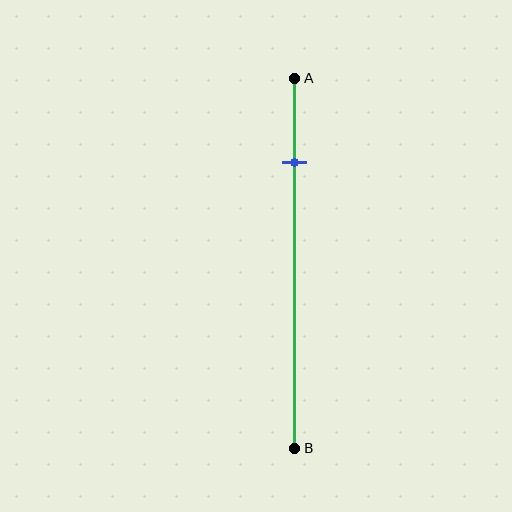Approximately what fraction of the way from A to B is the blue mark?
The blue mark is approximately 25% of the way from A to B.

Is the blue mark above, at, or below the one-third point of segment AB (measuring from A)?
The blue mark is above the one-third point of segment AB.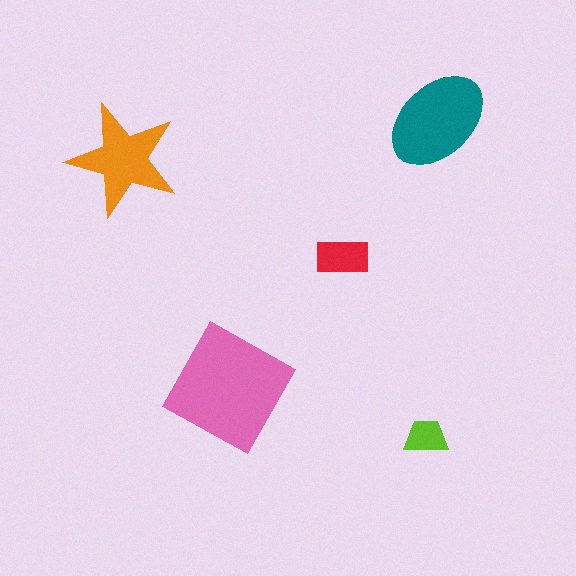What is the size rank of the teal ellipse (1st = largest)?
2nd.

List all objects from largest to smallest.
The pink square, the teal ellipse, the orange star, the red rectangle, the lime trapezoid.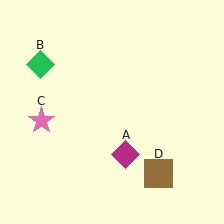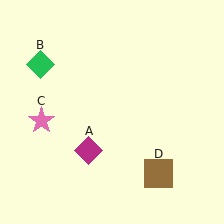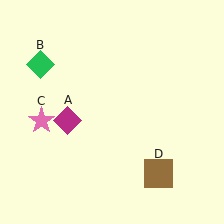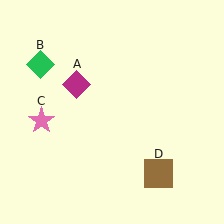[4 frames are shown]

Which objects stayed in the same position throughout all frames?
Green diamond (object B) and pink star (object C) and brown square (object D) remained stationary.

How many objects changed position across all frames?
1 object changed position: magenta diamond (object A).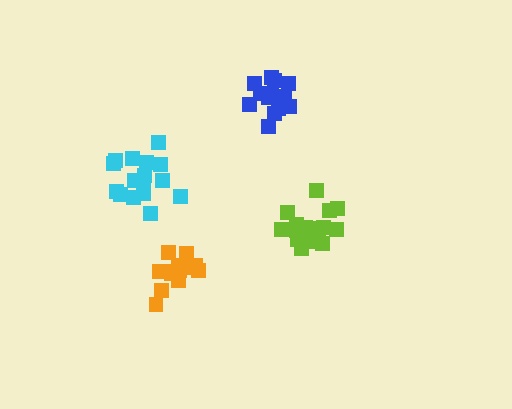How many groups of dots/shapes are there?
There are 4 groups.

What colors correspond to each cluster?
The clusters are colored: lime, blue, orange, cyan.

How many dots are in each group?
Group 1: 17 dots, Group 2: 13 dots, Group 3: 14 dots, Group 4: 16 dots (60 total).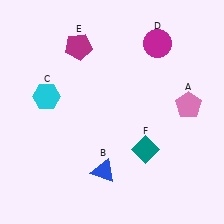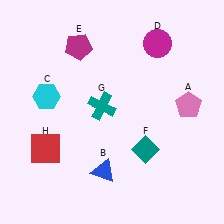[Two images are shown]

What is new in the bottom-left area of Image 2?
A red square (H) was added in the bottom-left area of Image 2.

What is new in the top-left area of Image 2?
A teal cross (G) was added in the top-left area of Image 2.